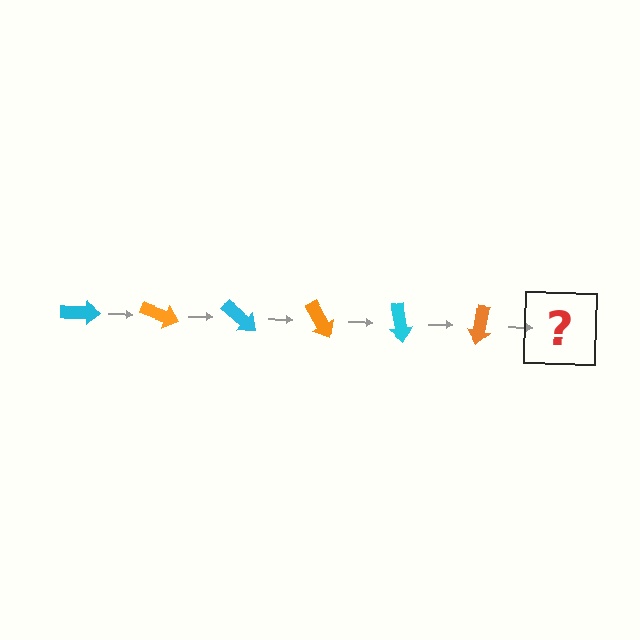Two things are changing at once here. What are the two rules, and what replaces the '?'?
The two rules are that it rotates 20 degrees each step and the color cycles through cyan and orange. The '?' should be a cyan arrow, rotated 120 degrees from the start.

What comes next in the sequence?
The next element should be a cyan arrow, rotated 120 degrees from the start.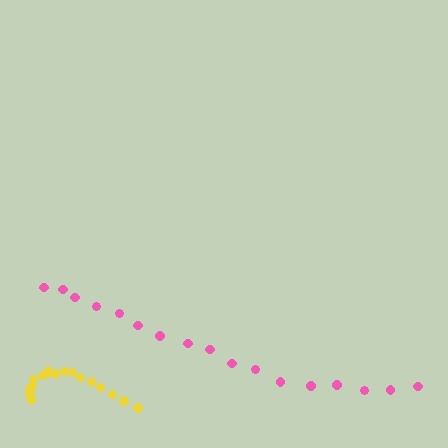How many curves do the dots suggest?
There are 2 distinct paths.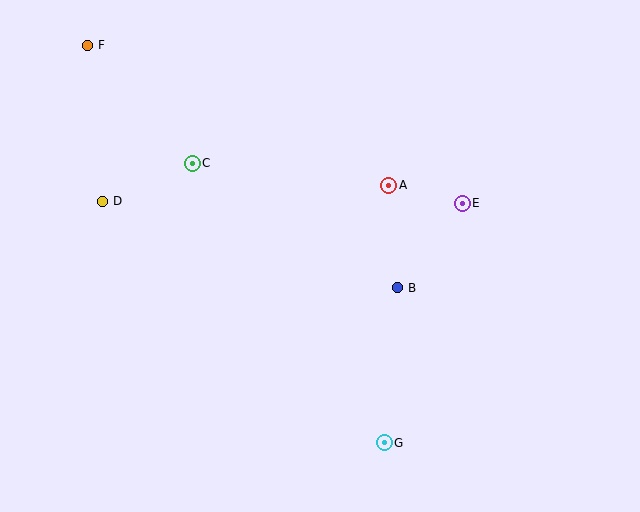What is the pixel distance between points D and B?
The distance between D and B is 308 pixels.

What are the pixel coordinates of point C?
Point C is at (192, 163).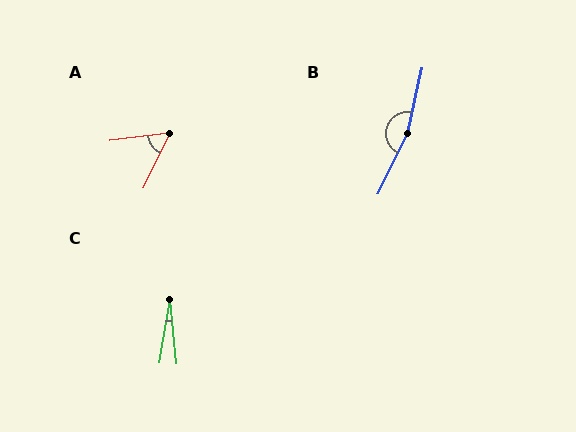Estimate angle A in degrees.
Approximately 56 degrees.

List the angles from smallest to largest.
C (15°), A (56°), B (166°).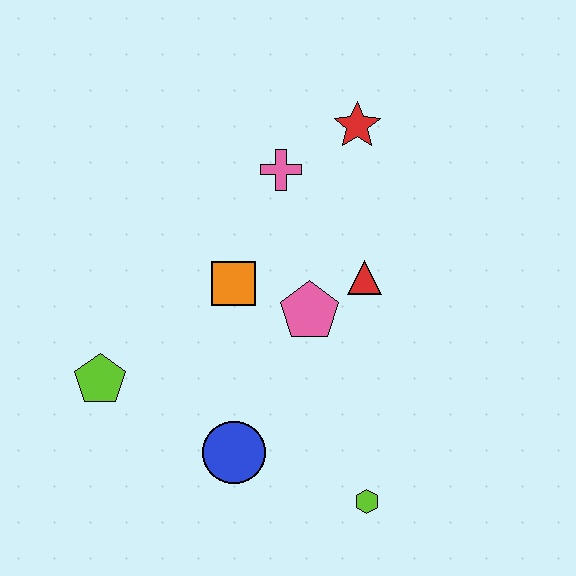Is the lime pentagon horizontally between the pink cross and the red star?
No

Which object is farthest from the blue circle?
The red star is farthest from the blue circle.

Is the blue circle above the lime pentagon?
No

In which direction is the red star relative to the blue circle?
The red star is above the blue circle.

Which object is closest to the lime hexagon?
The blue circle is closest to the lime hexagon.